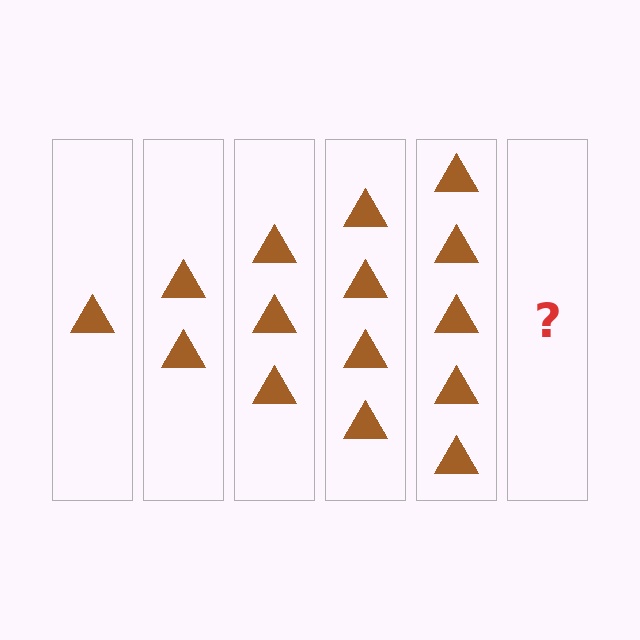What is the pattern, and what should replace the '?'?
The pattern is that each step adds one more triangle. The '?' should be 6 triangles.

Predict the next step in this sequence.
The next step is 6 triangles.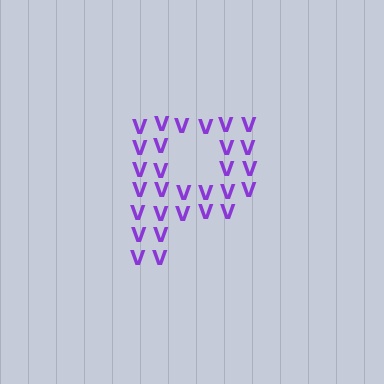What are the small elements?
The small elements are letter V's.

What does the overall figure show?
The overall figure shows the letter P.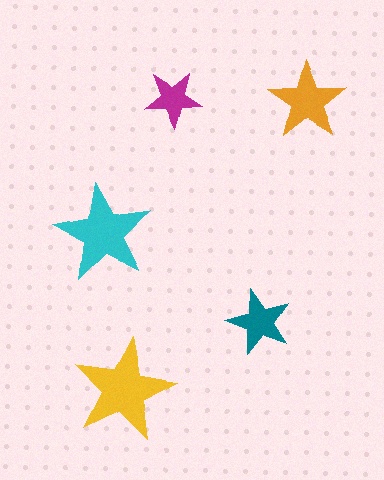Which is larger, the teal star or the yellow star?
The yellow one.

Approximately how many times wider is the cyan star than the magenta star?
About 1.5 times wider.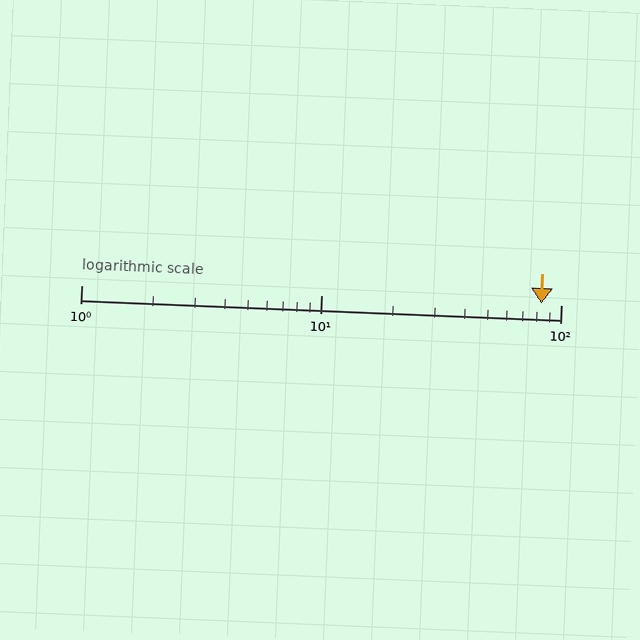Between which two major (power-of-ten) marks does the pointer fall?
The pointer is between 10 and 100.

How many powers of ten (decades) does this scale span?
The scale spans 2 decades, from 1 to 100.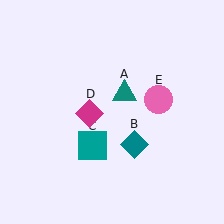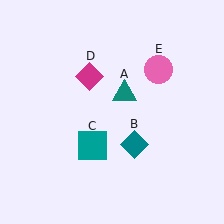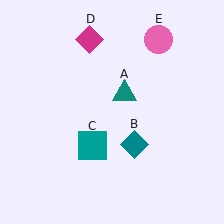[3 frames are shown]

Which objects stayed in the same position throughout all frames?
Teal triangle (object A) and teal diamond (object B) and teal square (object C) remained stationary.